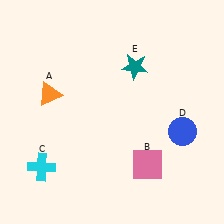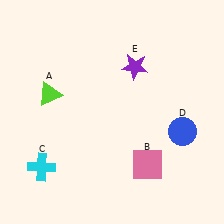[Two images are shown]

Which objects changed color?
A changed from orange to lime. E changed from teal to purple.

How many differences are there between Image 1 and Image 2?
There are 2 differences between the two images.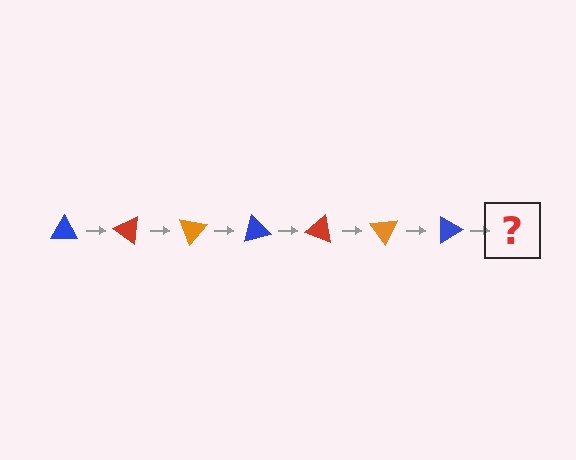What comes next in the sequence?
The next element should be a red triangle, rotated 245 degrees from the start.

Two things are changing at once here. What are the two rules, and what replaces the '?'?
The two rules are that it rotates 35 degrees each step and the color cycles through blue, red, and orange. The '?' should be a red triangle, rotated 245 degrees from the start.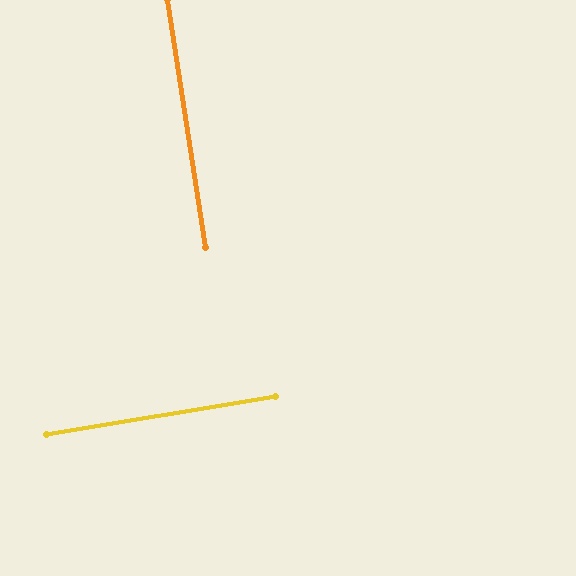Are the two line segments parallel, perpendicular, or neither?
Perpendicular — they meet at approximately 89°.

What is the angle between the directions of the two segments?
Approximately 89 degrees.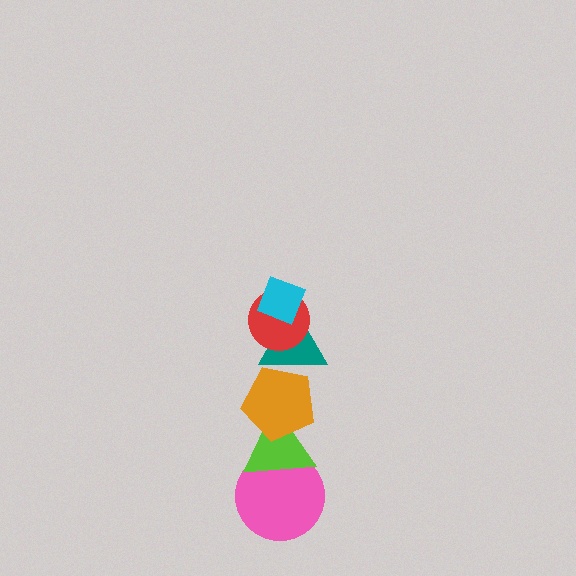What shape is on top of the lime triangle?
The orange pentagon is on top of the lime triangle.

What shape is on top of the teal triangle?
The red circle is on top of the teal triangle.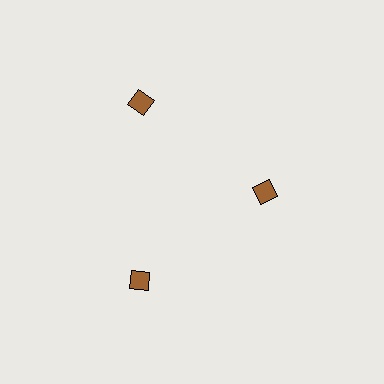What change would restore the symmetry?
The symmetry would be restored by moving it outward, back onto the ring so that all 3 diamonds sit at equal angles and equal distance from the center.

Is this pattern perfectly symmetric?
No. The 3 brown diamonds are arranged in a ring, but one element near the 3 o'clock position is pulled inward toward the center, breaking the 3-fold rotational symmetry.